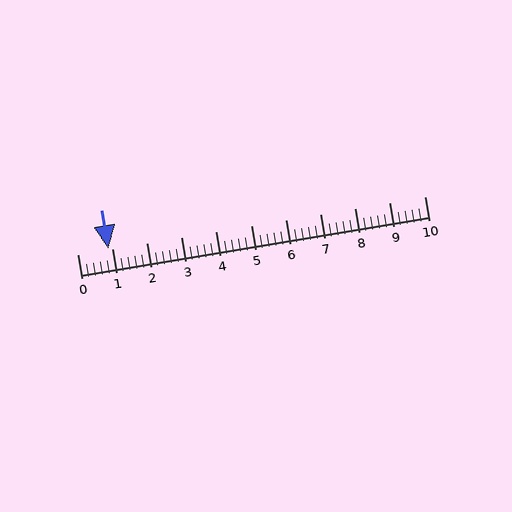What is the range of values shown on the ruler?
The ruler shows values from 0 to 10.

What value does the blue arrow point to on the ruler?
The blue arrow points to approximately 0.9.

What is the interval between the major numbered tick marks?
The major tick marks are spaced 1 units apart.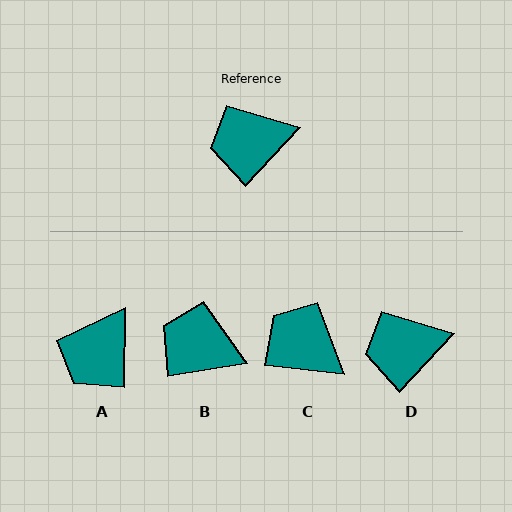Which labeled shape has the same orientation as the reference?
D.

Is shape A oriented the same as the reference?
No, it is off by about 42 degrees.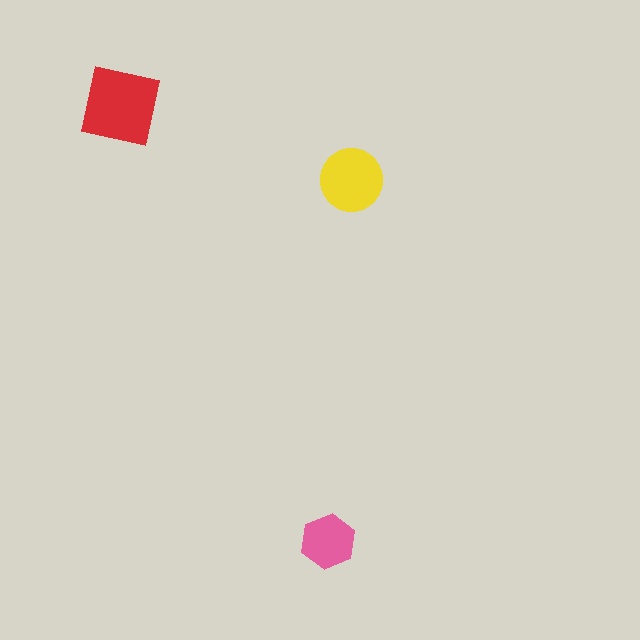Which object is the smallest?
The pink hexagon.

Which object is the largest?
The red square.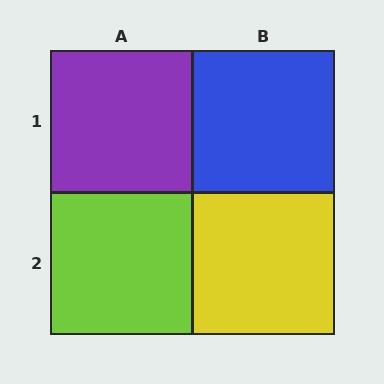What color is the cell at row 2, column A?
Lime.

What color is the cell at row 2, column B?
Yellow.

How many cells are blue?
1 cell is blue.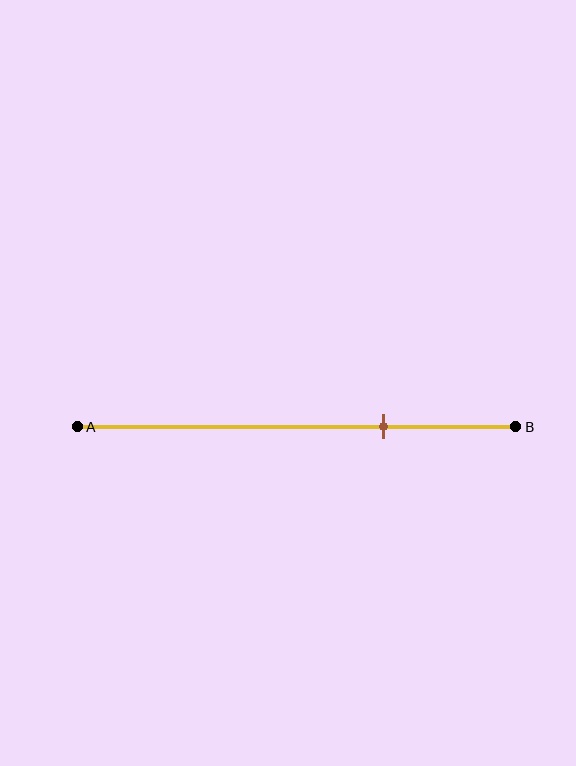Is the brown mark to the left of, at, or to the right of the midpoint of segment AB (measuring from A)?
The brown mark is to the right of the midpoint of segment AB.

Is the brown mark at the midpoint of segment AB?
No, the mark is at about 70% from A, not at the 50% midpoint.